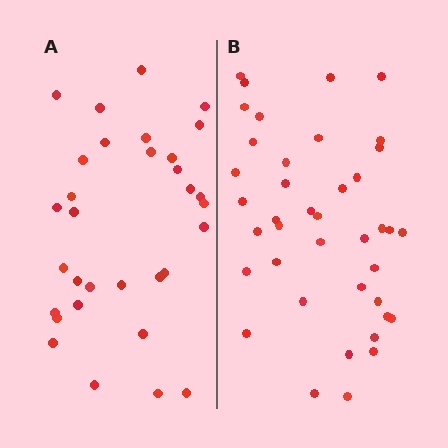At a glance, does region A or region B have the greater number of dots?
Region B (the right region) has more dots.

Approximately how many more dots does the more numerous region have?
Region B has roughly 8 or so more dots than region A.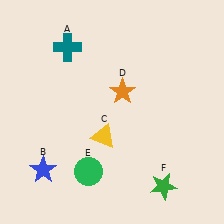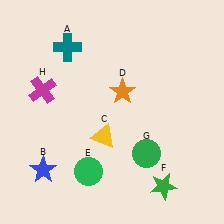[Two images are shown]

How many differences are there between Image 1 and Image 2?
There are 2 differences between the two images.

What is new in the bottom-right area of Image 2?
A green circle (G) was added in the bottom-right area of Image 2.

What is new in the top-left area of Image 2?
A magenta cross (H) was added in the top-left area of Image 2.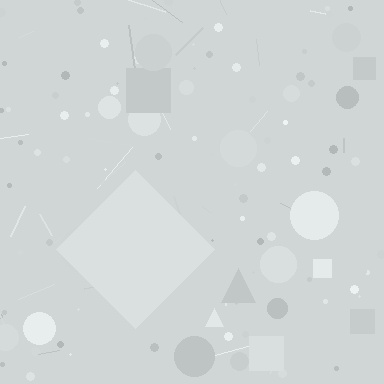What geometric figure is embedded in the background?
A diamond is embedded in the background.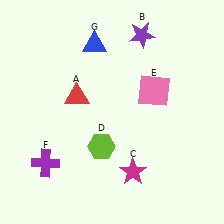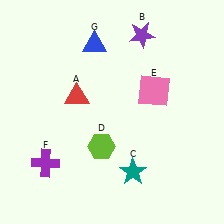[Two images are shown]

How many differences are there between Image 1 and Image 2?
There is 1 difference between the two images.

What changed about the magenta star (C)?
In Image 1, C is magenta. In Image 2, it changed to teal.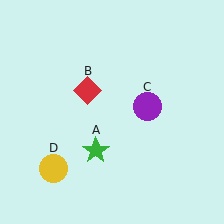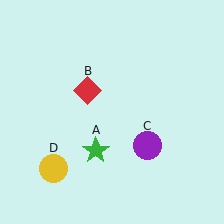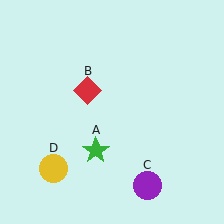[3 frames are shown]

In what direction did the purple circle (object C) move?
The purple circle (object C) moved down.